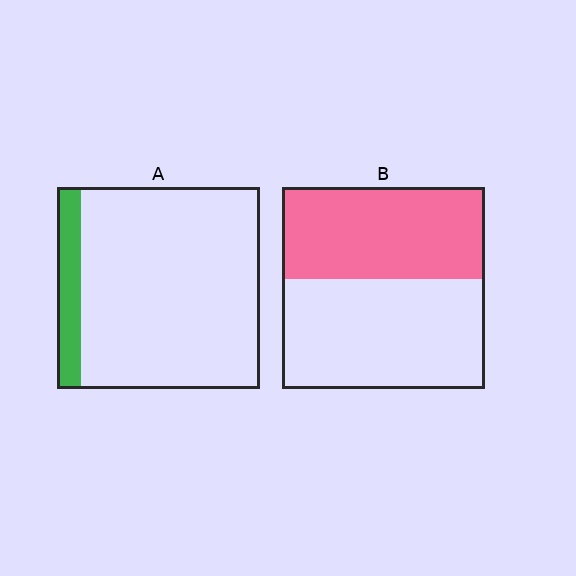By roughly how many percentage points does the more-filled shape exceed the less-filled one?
By roughly 35 percentage points (B over A).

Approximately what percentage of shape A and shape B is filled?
A is approximately 10% and B is approximately 45%.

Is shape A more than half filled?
No.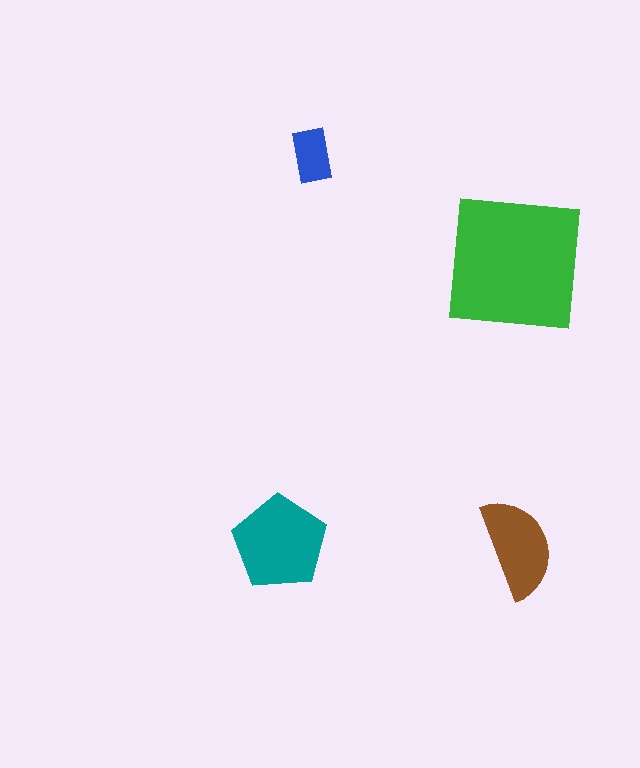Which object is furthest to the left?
The teal pentagon is leftmost.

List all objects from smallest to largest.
The blue rectangle, the brown semicircle, the teal pentagon, the green square.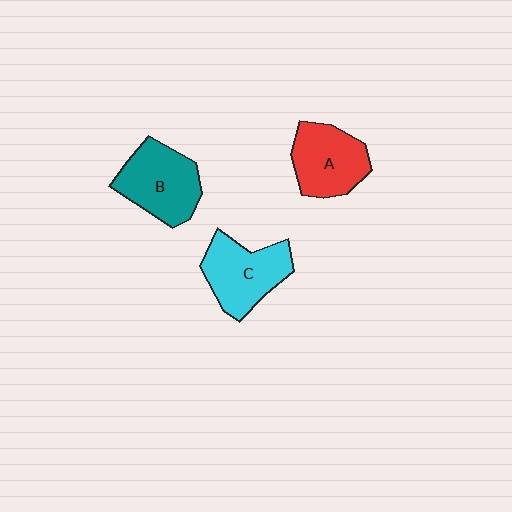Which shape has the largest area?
Shape B (teal).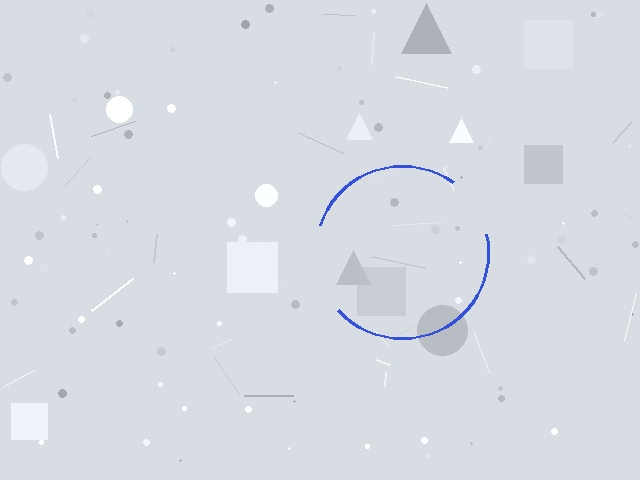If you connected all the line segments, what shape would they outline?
They would outline a circle.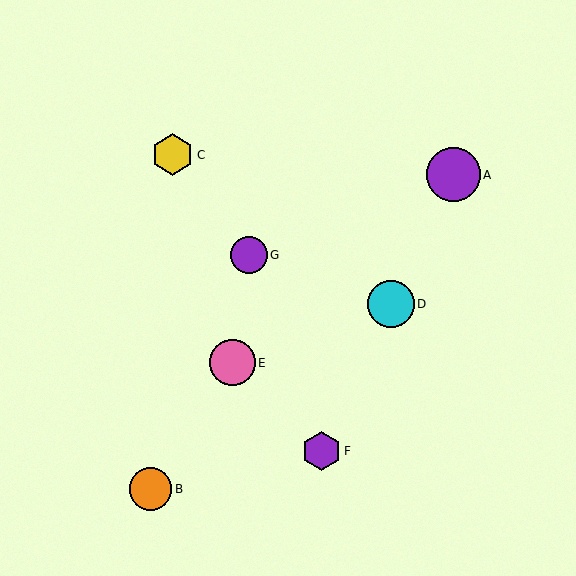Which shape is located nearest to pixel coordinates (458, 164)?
The purple circle (labeled A) at (453, 175) is nearest to that location.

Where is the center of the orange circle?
The center of the orange circle is at (151, 489).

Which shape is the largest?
The purple circle (labeled A) is the largest.